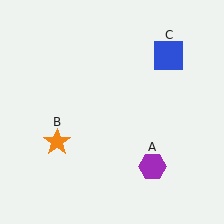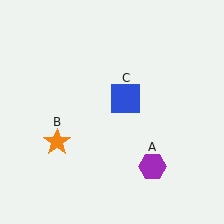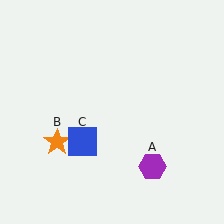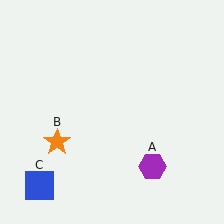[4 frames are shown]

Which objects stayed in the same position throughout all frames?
Purple hexagon (object A) and orange star (object B) remained stationary.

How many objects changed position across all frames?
1 object changed position: blue square (object C).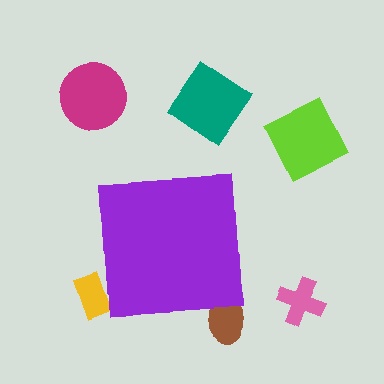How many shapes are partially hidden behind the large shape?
2 shapes are partially hidden.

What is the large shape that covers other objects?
A purple square.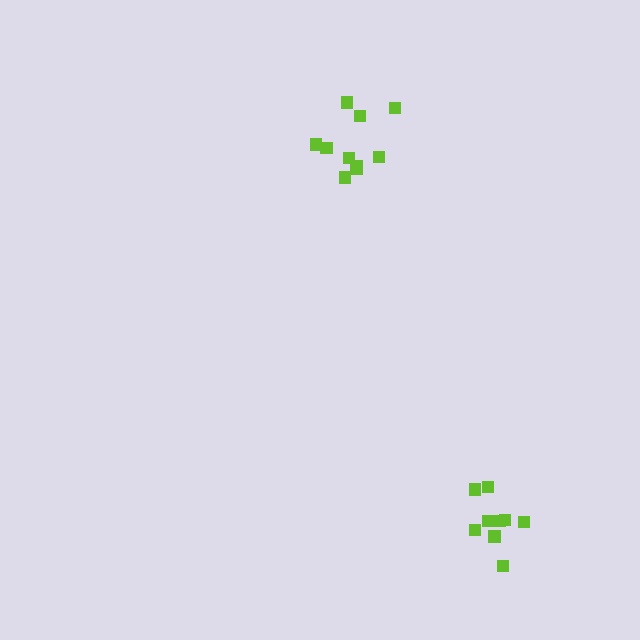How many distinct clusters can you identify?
There are 2 distinct clusters.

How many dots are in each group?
Group 1: 9 dots, Group 2: 10 dots (19 total).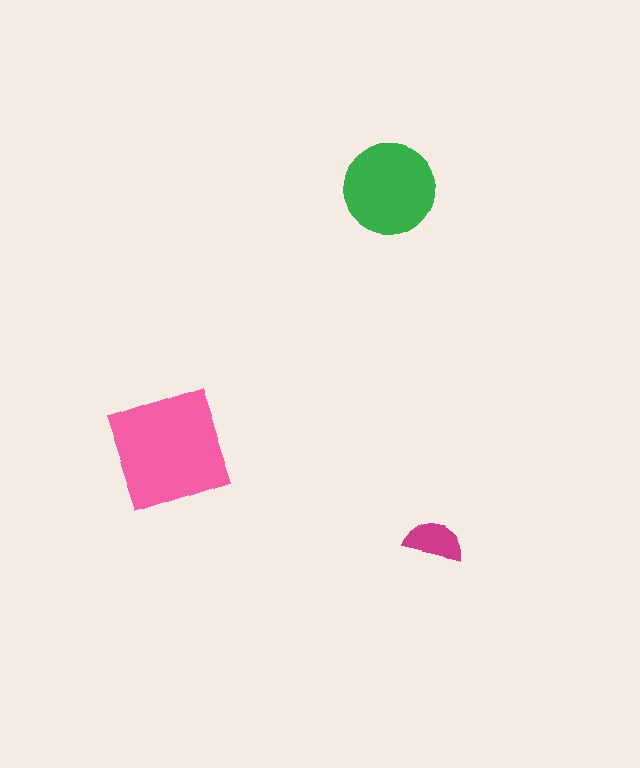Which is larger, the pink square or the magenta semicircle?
The pink square.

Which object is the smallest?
The magenta semicircle.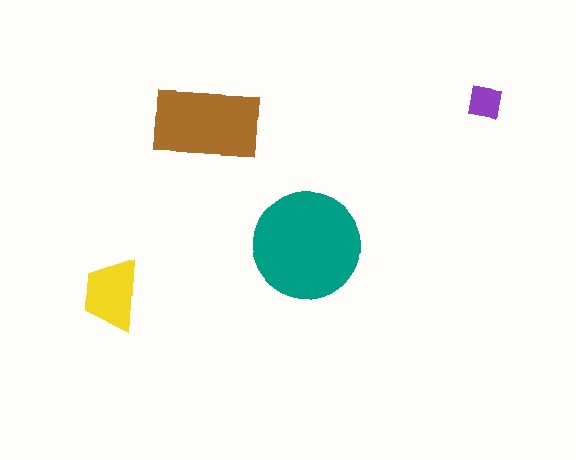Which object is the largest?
The teal circle.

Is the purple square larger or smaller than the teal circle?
Smaller.